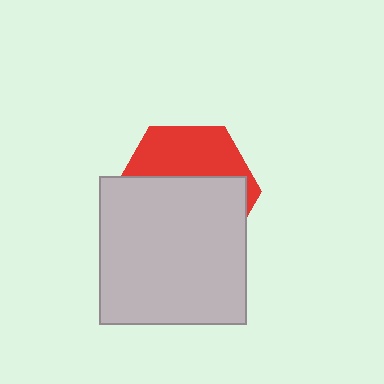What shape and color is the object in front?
The object in front is a light gray square.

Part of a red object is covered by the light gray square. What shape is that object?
It is a hexagon.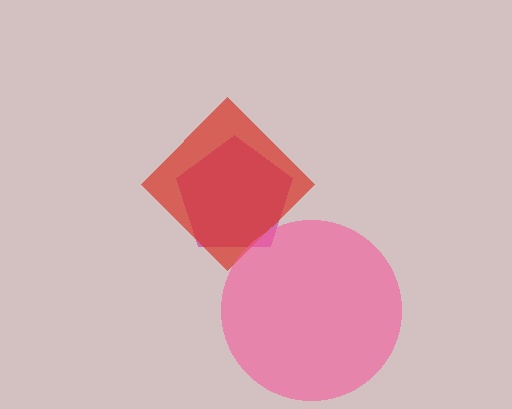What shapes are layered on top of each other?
The layered shapes are: a magenta pentagon, a red diamond, a pink circle.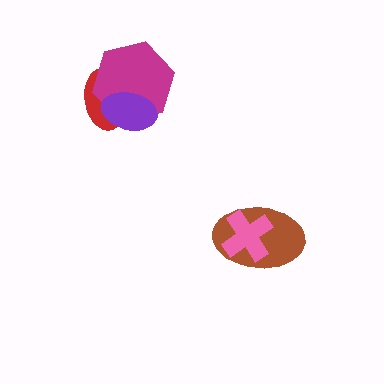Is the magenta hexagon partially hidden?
Yes, it is partially covered by another shape.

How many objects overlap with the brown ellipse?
1 object overlaps with the brown ellipse.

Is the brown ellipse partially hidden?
Yes, it is partially covered by another shape.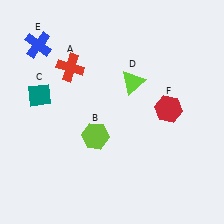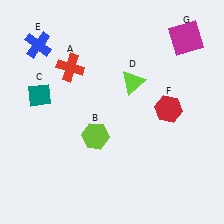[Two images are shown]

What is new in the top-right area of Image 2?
A magenta square (G) was added in the top-right area of Image 2.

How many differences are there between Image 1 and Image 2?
There is 1 difference between the two images.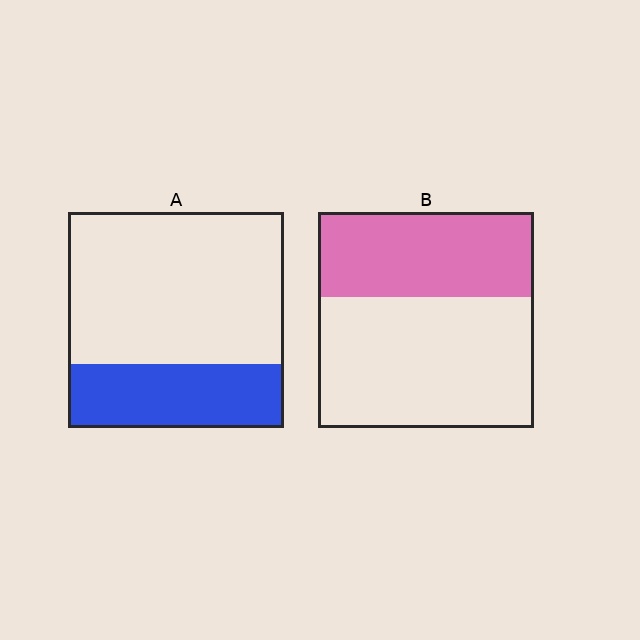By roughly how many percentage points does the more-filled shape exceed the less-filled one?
By roughly 10 percentage points (B over A).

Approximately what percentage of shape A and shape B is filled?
A is approximately 30% and B is approximately 40%.